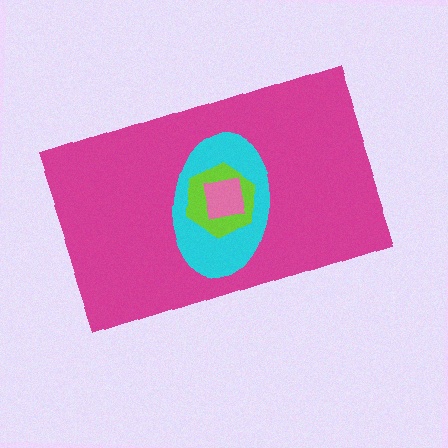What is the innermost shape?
The pink square.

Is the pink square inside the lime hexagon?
Yes.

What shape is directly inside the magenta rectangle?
The cyan ellipse.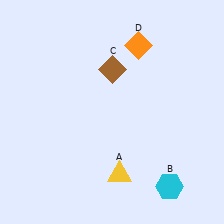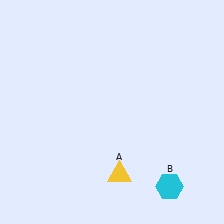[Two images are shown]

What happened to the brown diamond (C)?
The brown diamond (C) was removed in Image 2. It was in the top-right area of Image 1.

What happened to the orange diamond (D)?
The orange diamond (D) was removed in Image 2. It was in the top-right area of Image 1.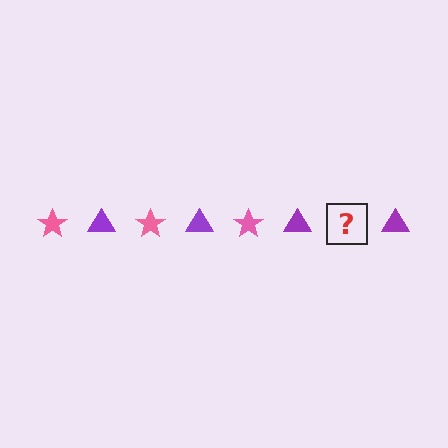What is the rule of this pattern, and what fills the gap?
The rule is that the pattern alternates between pink star and purple triangle. The gap should be filled with a pink star.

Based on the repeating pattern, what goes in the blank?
The blank should be a pink star.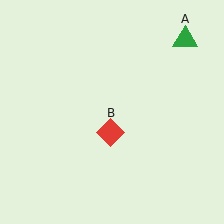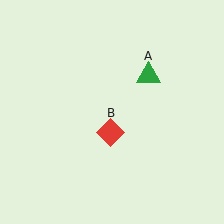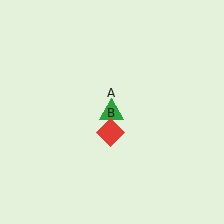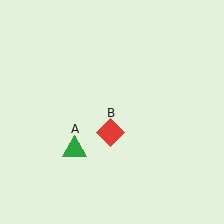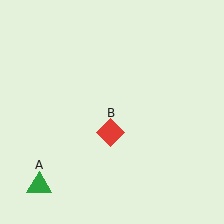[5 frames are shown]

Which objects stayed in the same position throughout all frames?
Red diamond (object B) remained stationary.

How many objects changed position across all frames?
1 object changed position: green triangle (object A).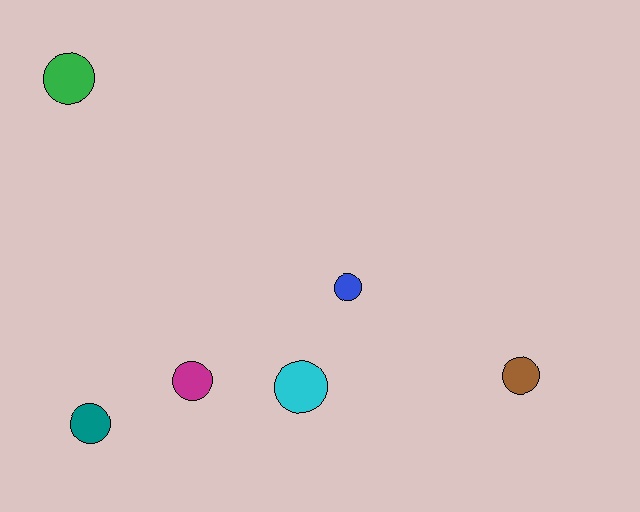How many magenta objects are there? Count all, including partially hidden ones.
There is 1 magenta object.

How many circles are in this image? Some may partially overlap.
There are 6 circles.